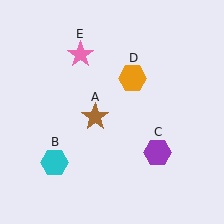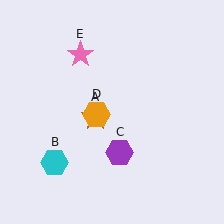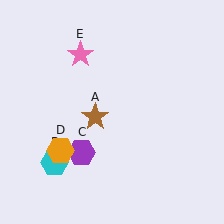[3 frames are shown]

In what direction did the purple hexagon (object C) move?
The purple hexagon (object C) moved left.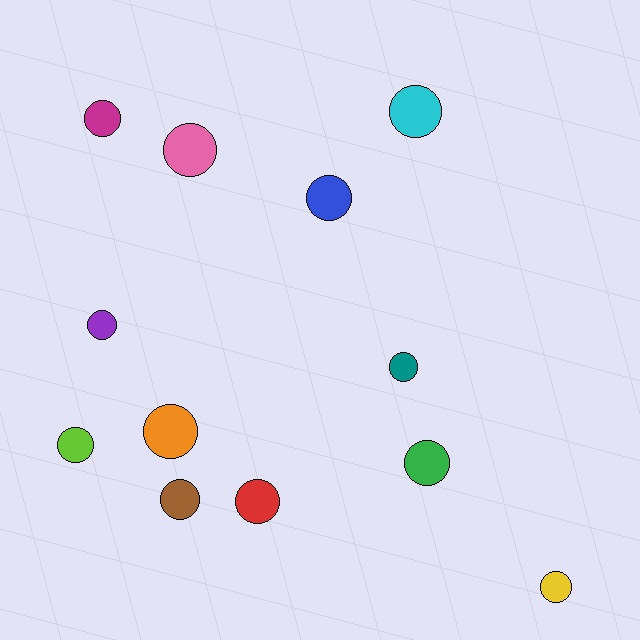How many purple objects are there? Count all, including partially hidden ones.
There is 1 purple object.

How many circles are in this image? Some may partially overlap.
There are 12 circles.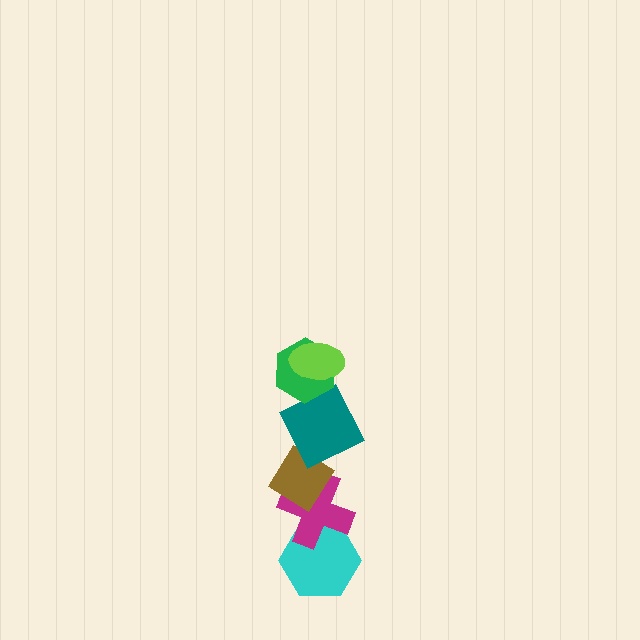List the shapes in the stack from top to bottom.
From top to bottom: the lime ellipse, the green hexagon, the teal square, the brown diamond, the magenta cross, the cyan hexagon.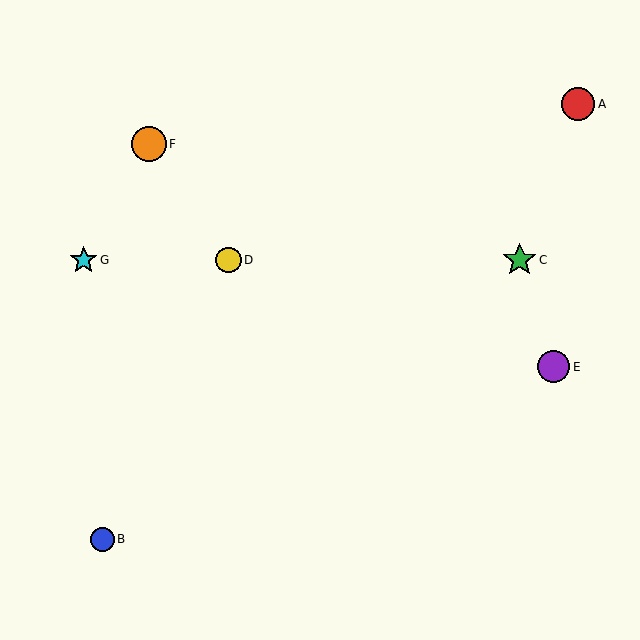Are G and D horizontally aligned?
Yes, both are at y≈260.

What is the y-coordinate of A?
Object A is at y≈104.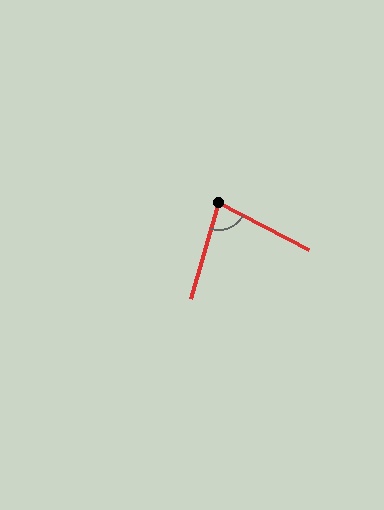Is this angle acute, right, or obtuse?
It is acute.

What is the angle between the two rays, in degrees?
Approximately 79 degrees.